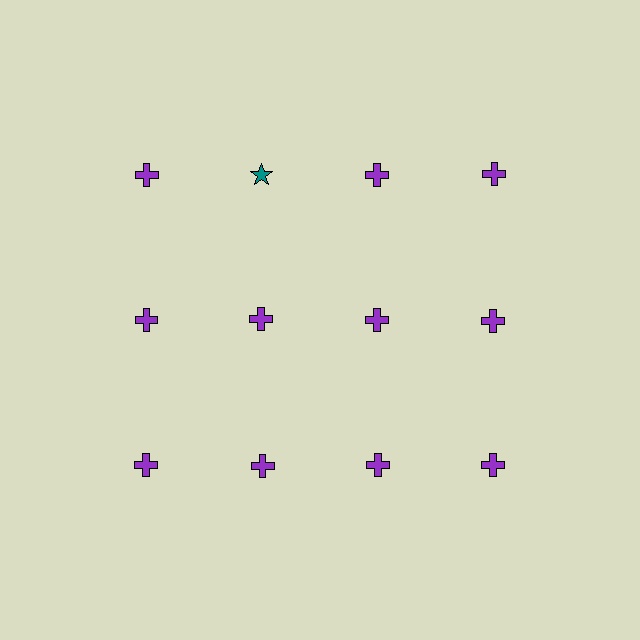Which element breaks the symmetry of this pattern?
The teal star in the top row, second from left column breaks the symmetry. All other shapes are purple crosses.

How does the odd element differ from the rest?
It differs in both color (teal instead of purple) and shape (star instead of cross).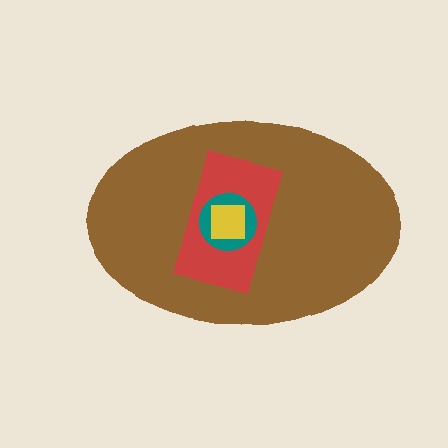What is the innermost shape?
The yellow square.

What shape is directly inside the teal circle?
The yellow square.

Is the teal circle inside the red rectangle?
Yes.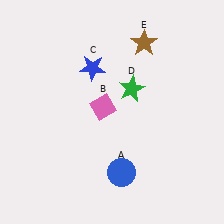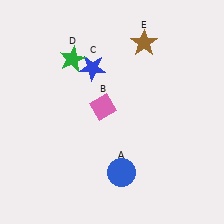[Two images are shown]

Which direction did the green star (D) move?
The green star (D) moved left.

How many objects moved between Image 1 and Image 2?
1 object moved between the two images.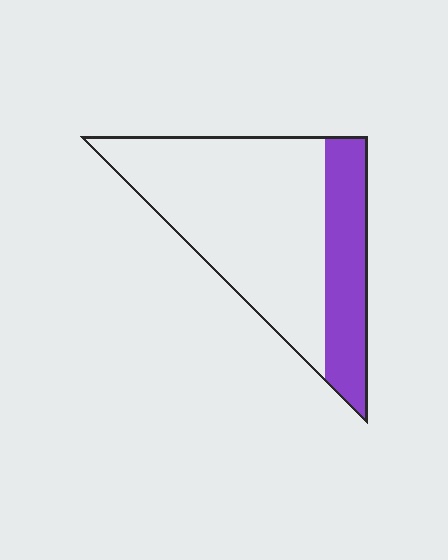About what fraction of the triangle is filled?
About one quarter (1/4).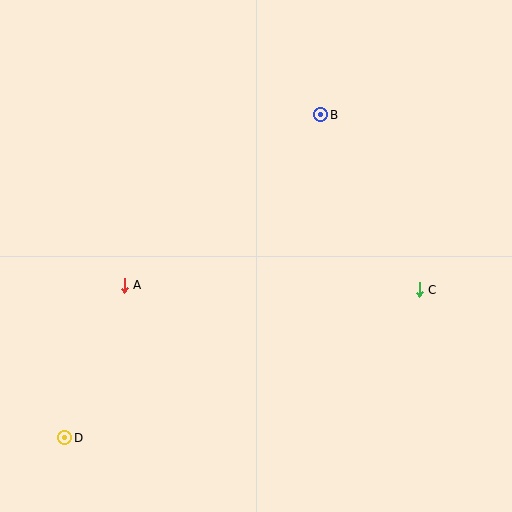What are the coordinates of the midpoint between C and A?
The midpoint between C and A is at (272, 288).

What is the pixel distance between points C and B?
The distance between C and B is 201 pixels.